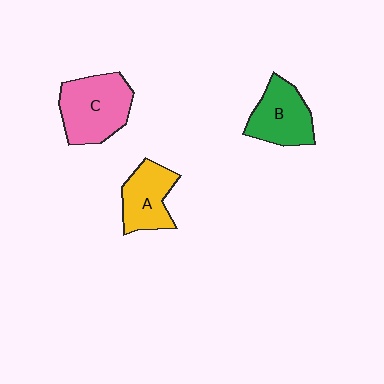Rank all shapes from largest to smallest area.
From largest to smallest: C (pink), B (green), A (yellow).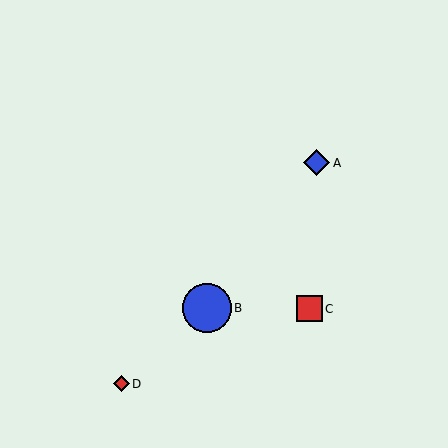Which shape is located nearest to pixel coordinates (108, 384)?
The red diamond (labeled D) at (121, 384) is nearest to that location.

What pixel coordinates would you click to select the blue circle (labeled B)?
Click at (207, 308) to select the blue circle B.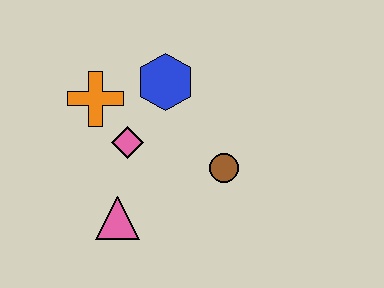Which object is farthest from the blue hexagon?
The pink triangle is farthest from the blue hexagon.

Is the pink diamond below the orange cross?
Yes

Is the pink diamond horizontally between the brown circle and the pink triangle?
Yes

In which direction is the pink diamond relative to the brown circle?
The pink diamond is to the left of the brown circle.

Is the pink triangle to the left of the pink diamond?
Yes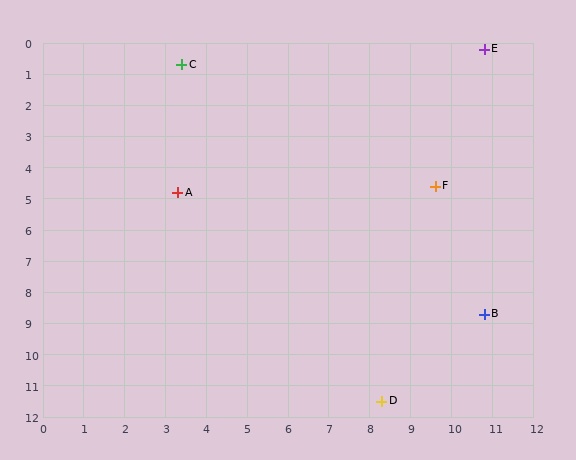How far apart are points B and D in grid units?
Points B and D are about 3.8 grid units apart.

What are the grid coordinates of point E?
Point E is at approximately (10.8, 0.2).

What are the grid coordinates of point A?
Point A is at approximately (3.3, 4.8).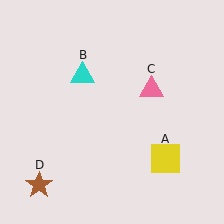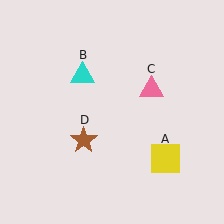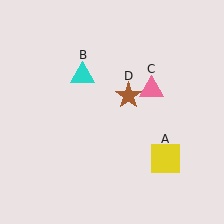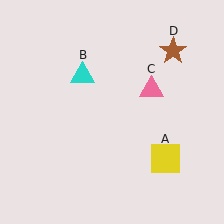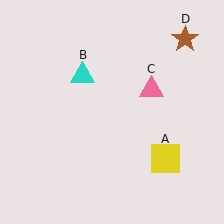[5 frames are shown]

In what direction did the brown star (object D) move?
The brown star (object D) moved up and to the right.